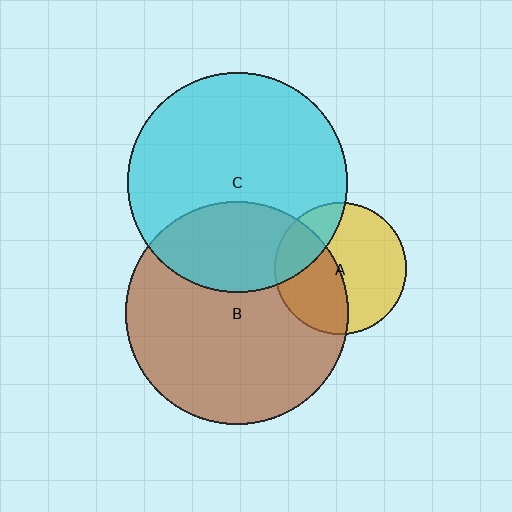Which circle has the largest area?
Circle B (brown).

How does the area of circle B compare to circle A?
Approximately 2.9 times.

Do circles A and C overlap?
Yes.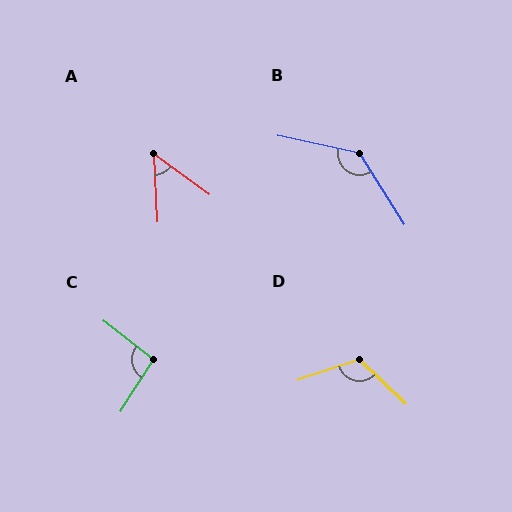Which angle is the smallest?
A, at approximately 51 degrees.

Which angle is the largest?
B, at approximately 134 degrees.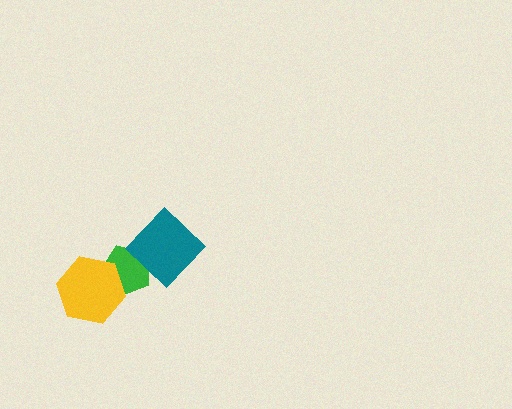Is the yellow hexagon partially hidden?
No, no other shape covers it.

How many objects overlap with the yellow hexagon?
1 object overlaps with the yellow hexagon.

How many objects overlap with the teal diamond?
1 object overlaps with the teal diamond.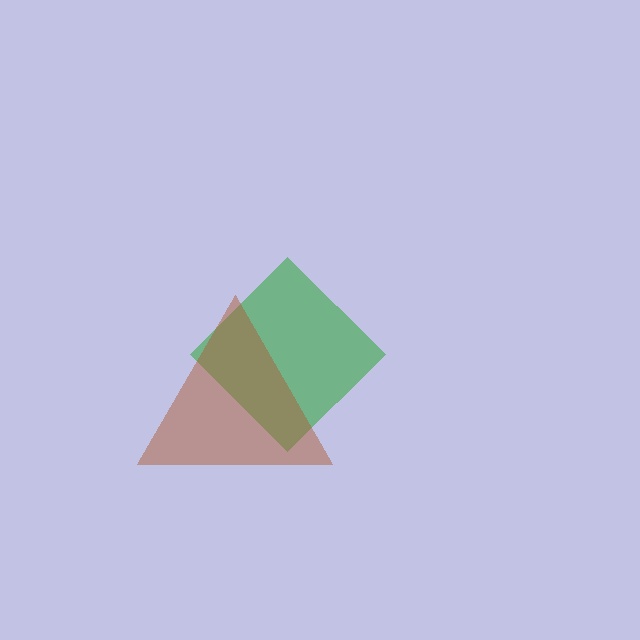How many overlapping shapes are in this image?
There are 2 overlapping shapes in the image.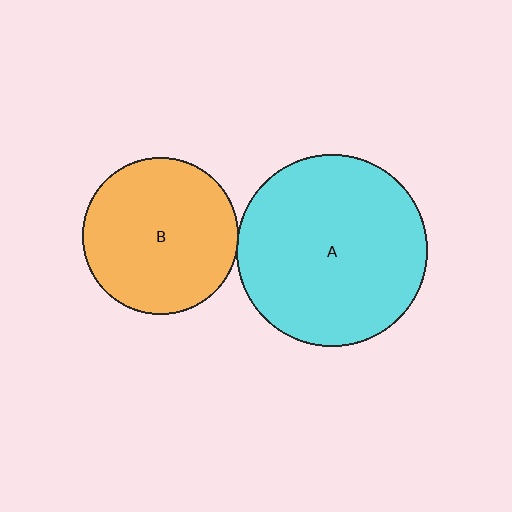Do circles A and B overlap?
Yes.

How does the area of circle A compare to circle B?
Approximately 1.5 times.